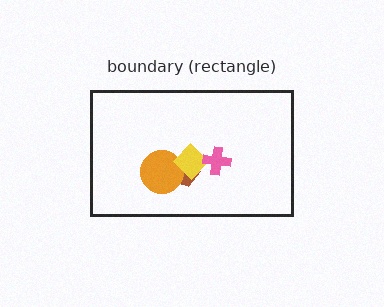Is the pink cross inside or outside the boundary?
Inside.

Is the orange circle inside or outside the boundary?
Inside.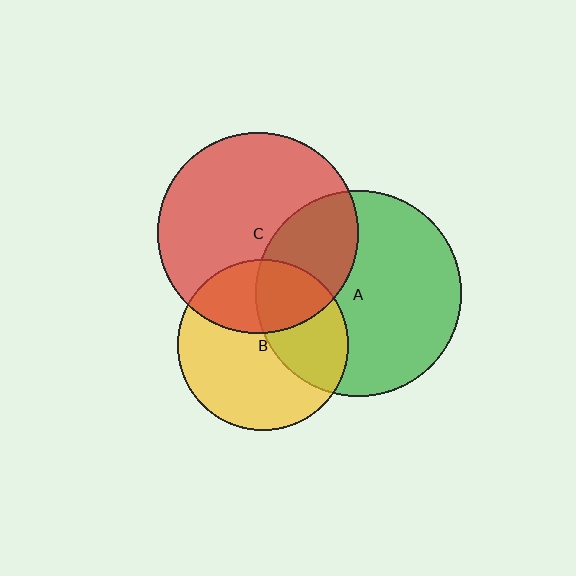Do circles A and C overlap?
Yes.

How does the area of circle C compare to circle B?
Approximately 1.4 times.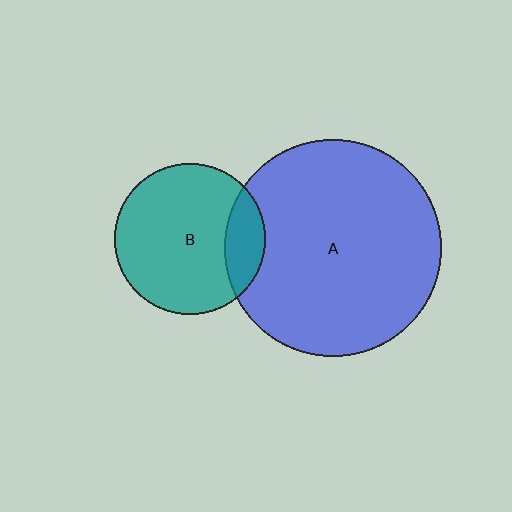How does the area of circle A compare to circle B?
Approximately 2.1 times.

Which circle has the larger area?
Circle A (blue).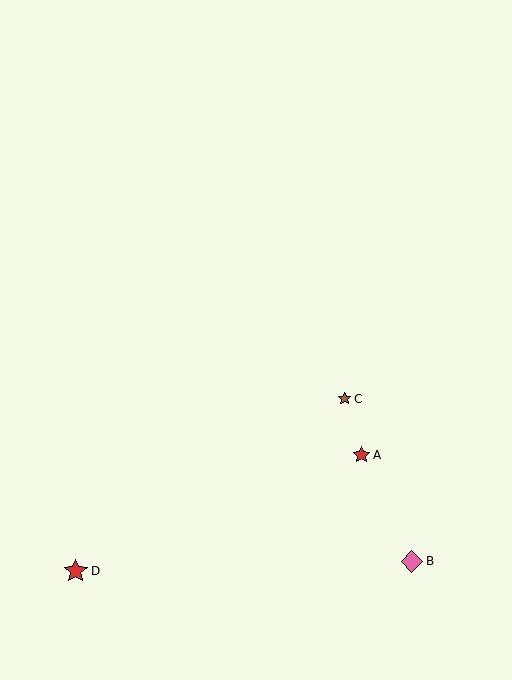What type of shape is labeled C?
Shape C is a brown star.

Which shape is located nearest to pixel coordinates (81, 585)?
The red star (labeled D) at (76, 571) is nearest to that location.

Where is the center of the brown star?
The center of the brown star is at (345, 399).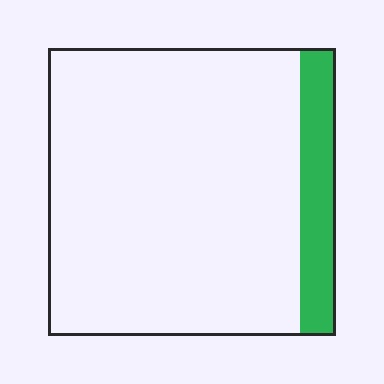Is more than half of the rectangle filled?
No.